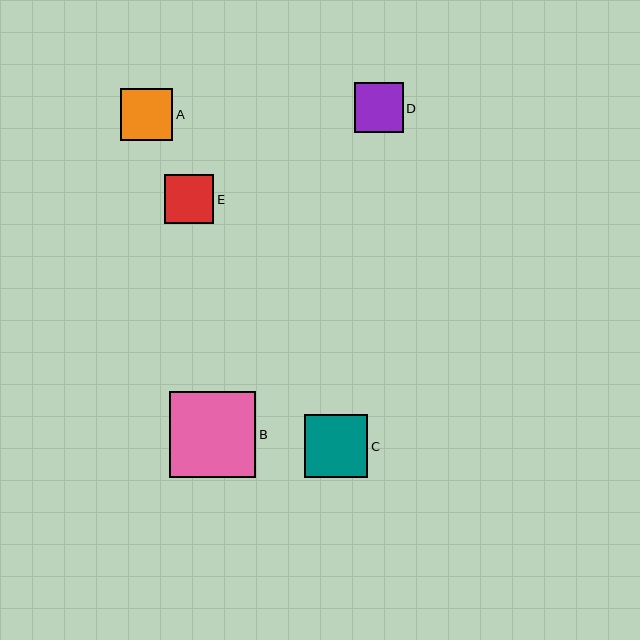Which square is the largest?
Square B is the largest with a size of approximately 86 pixels.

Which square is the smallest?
Square E is the smallest with a size of approximately 49 pixels.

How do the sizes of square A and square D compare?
Square A and square D are approximately the same size.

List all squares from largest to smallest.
From largest to smallest: B, C, A, D, E.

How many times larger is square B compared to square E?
Square B is approximately 1.7 times the size of square E.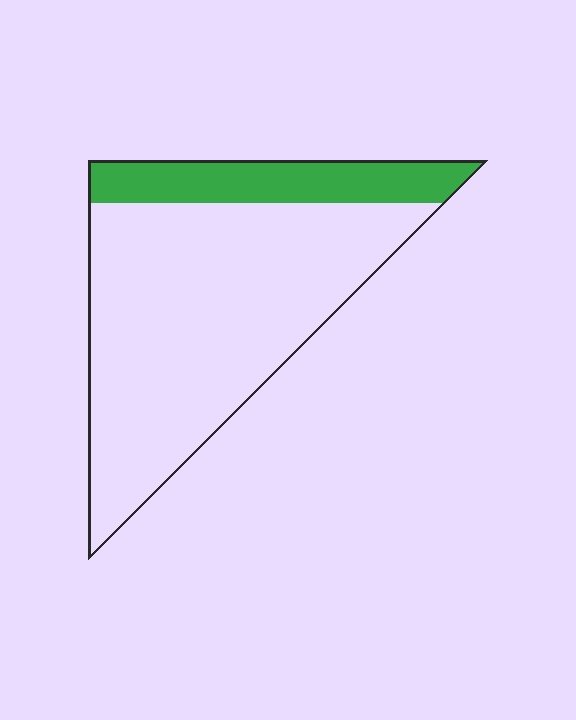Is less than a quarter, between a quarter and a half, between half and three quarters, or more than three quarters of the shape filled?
Less than a quarter.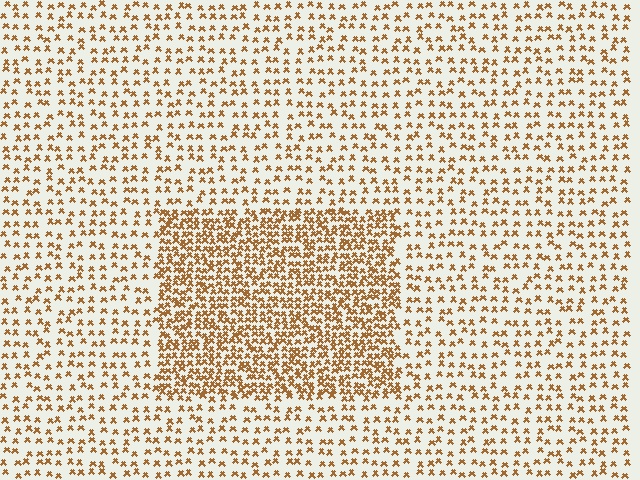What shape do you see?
I see a rectangle.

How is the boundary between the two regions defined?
The boundary is defined by a change in element density (approximately 2.3x ratio). All elements are the same color, size, and shape.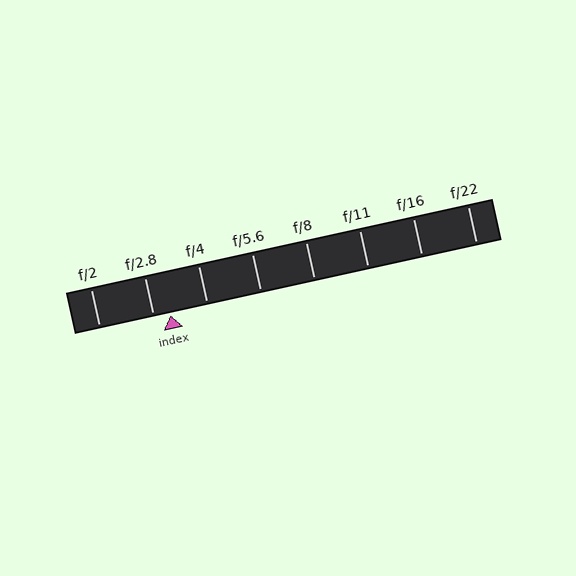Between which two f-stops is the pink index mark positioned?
The index mark is between f/2.8 and f/4.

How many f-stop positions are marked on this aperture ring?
There are 8 f-stop positions marked.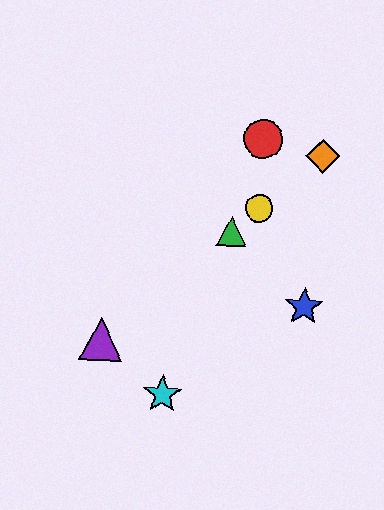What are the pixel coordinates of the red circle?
The red circle is at (263, 139).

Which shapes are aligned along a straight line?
The green triangle, the yellow circle, the purple triangle, the orange diamond are aligned along a straight line.